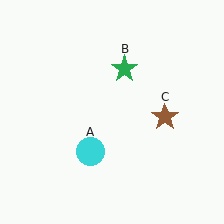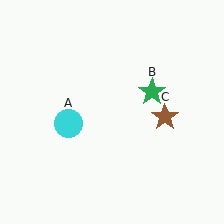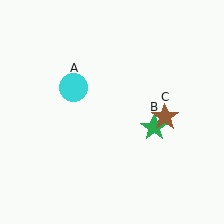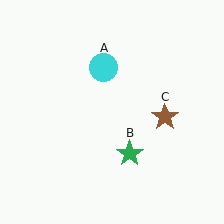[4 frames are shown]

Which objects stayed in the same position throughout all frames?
Brown star (object C) remained stationary.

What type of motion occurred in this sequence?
The cyan circle (object A), green star (object B) rotated clockwise around the center of the scene.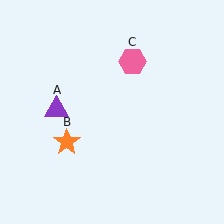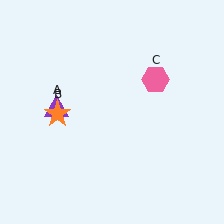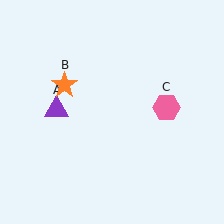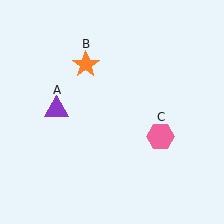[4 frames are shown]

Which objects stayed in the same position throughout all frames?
Purple triangle (object A) remained stationary.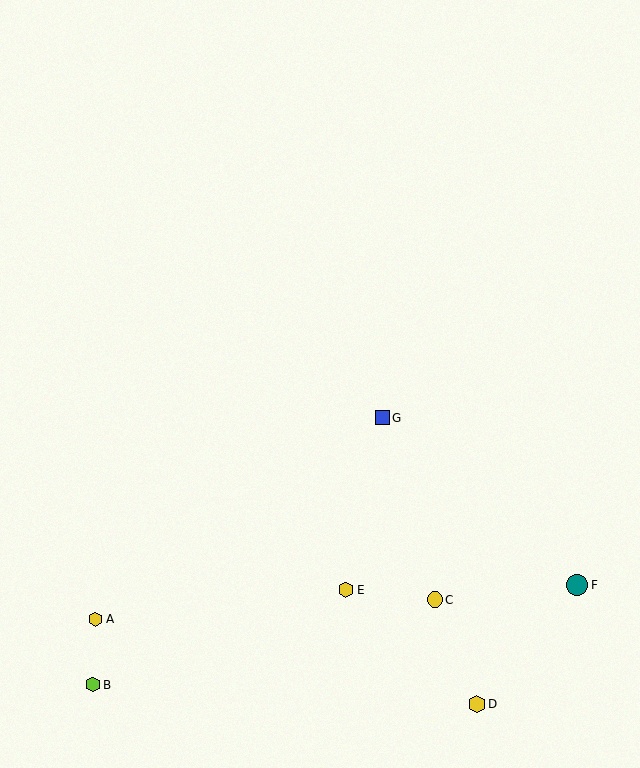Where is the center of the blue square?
The center of the blue square is at (382, 418).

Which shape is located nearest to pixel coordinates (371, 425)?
The blue square (labeled G) at (382, 418) is nearest to that location.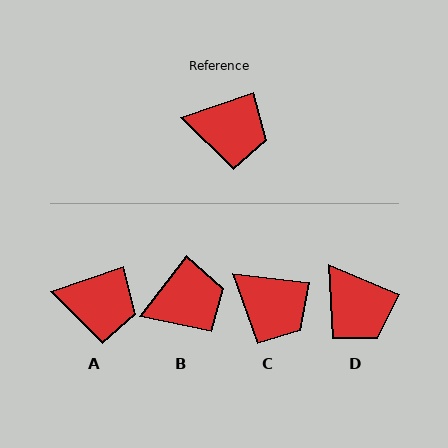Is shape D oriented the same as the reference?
No, it is off by about 42 degrees.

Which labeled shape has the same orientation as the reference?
A.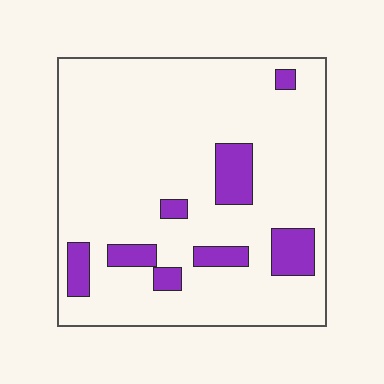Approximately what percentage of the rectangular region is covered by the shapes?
Approximately 15%.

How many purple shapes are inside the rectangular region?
8.